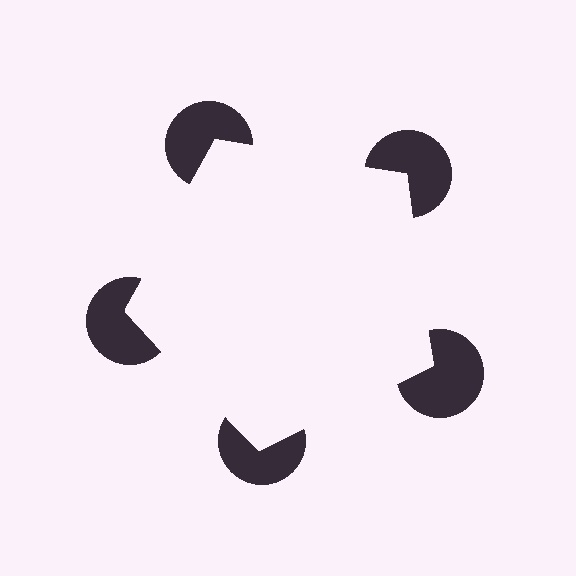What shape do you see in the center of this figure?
An illusory pentagon — its edges are inferred from the aligned wedge cuts in the pac-man discs, not physically drawn.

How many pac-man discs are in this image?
There are 5 — one at each vertex of the illusory pentagon.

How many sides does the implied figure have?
5 sides.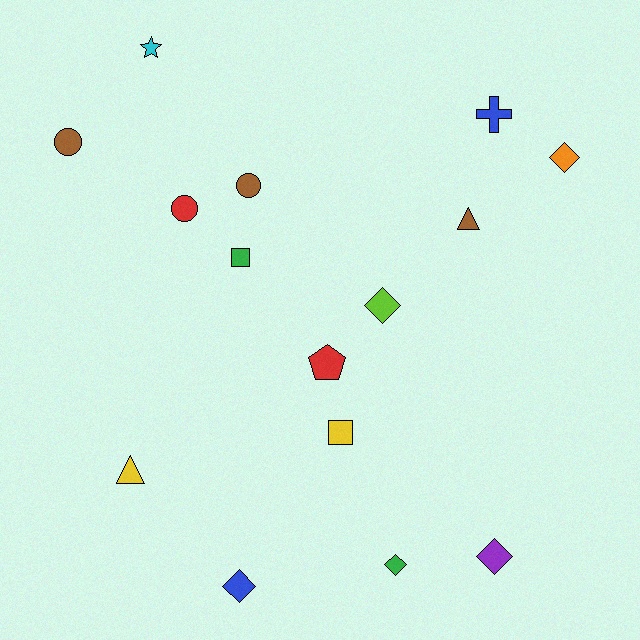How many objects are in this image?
There are 15 objects.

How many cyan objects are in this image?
There is 1 cyan object.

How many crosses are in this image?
There is 1 cross.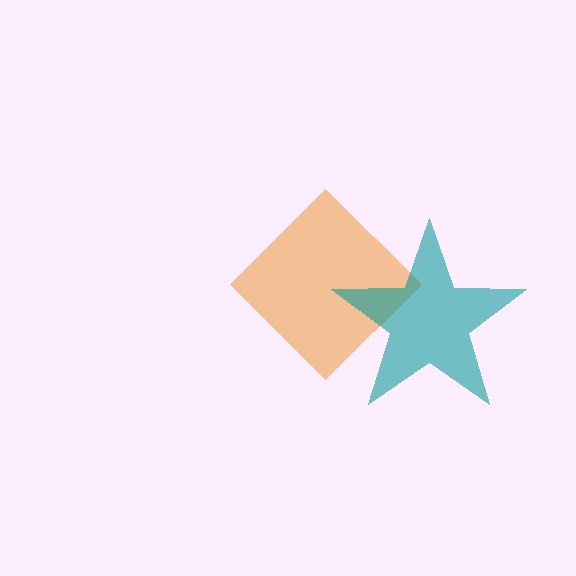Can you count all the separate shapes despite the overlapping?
Yes, there are 2 separate shapes.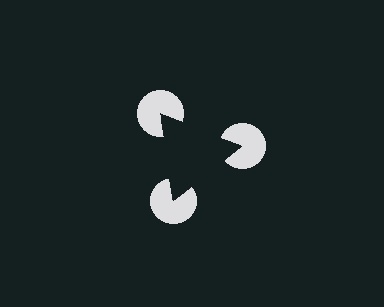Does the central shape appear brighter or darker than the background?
It typically appears slightly darker than the background, even though no actual brightness change is drawn.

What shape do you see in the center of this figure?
An illusory triangle — its edges are inferred from the aligned wedge cuts in the pac-man discs, not physically drawn.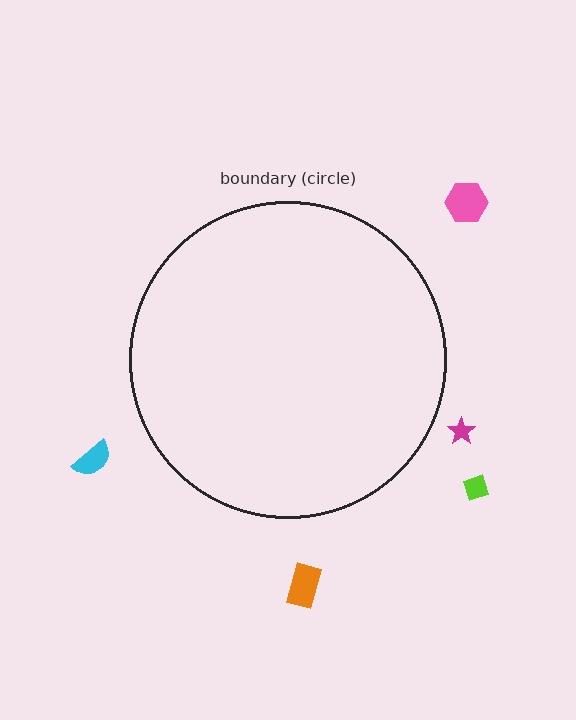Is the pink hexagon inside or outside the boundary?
Outside.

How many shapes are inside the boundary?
0 inside, 5 outside.